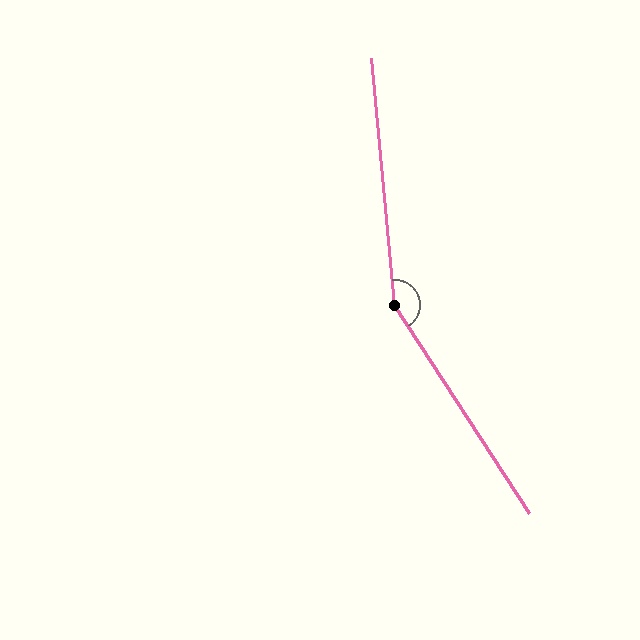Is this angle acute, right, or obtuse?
It is obtuse.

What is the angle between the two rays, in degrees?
Approximately 153 degrees.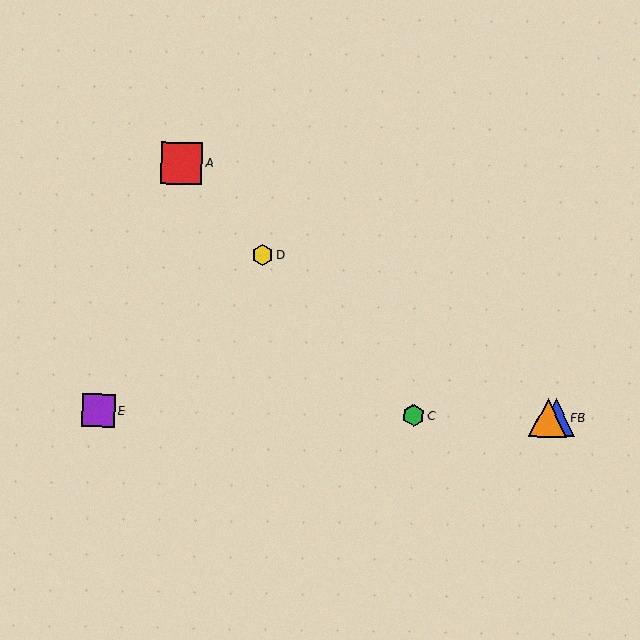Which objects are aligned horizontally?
Objects B, C, E, F are aligned horizontally.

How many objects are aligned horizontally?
4 objects (B, C, E, F) are aligned horizontally.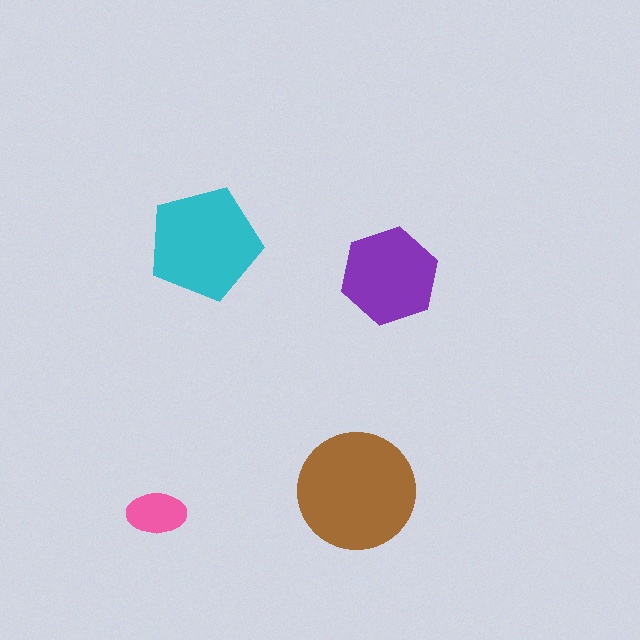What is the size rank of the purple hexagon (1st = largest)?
3rd.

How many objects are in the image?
There are 4 objects in the image.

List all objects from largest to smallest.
The brown circle, the cyan pentagon, the purple hexagon, the pink ellipse.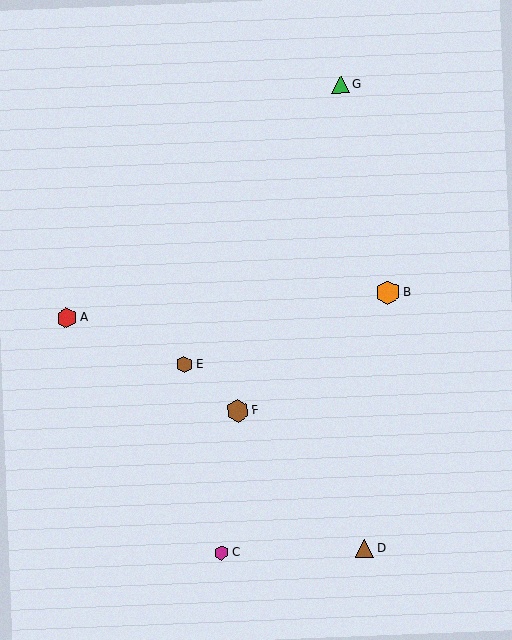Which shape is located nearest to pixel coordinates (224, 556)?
The magenta hexagon (labeled C) at (222, 553) is nearest to that location.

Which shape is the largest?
The orange hexagon (labeled B) is the largest.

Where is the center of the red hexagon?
The center of the red hexagon is at (67, 318).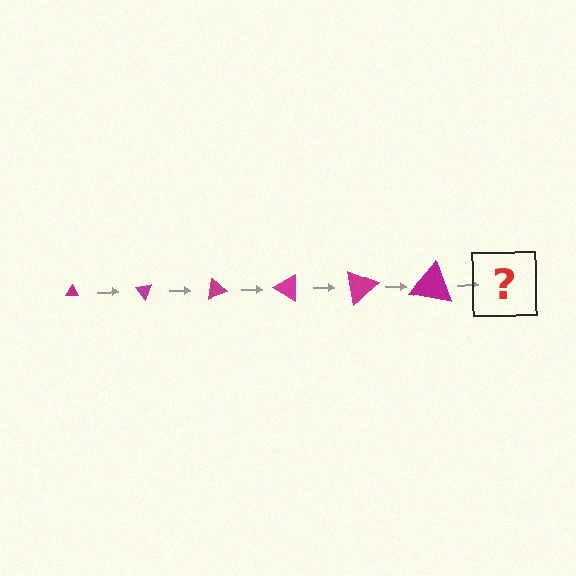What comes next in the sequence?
The next element should be a triangle, larger than the previous one and rotated 300 degrees from the start.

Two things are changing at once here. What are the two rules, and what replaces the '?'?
The two rules are that the triangle grows larger each step and it rotates 50 degrees each step. The '?' should be a triangle, larger than the previous one and rotated 300 degrees from the start.